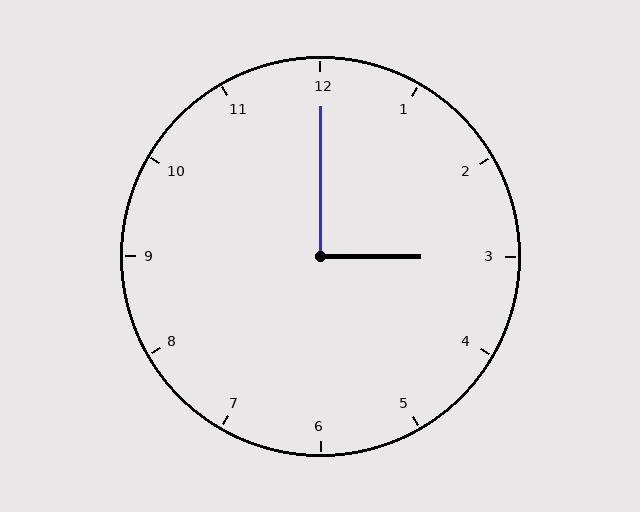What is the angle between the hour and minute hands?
Approximately 90 degrees.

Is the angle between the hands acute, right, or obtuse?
It is right.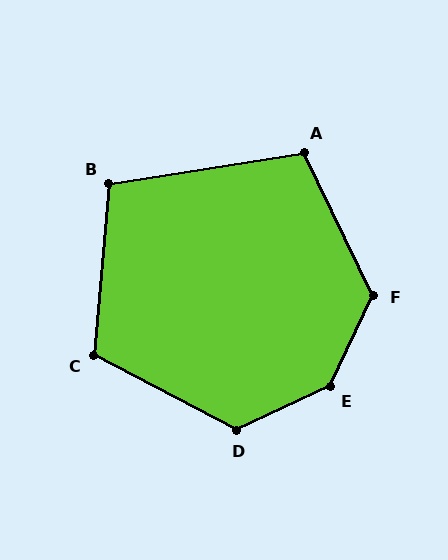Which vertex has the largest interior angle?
E, at approximately 140 degrees.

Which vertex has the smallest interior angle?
B, at approximately 104 degrees.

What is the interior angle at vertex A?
Approximately 107 degrees (obtuse).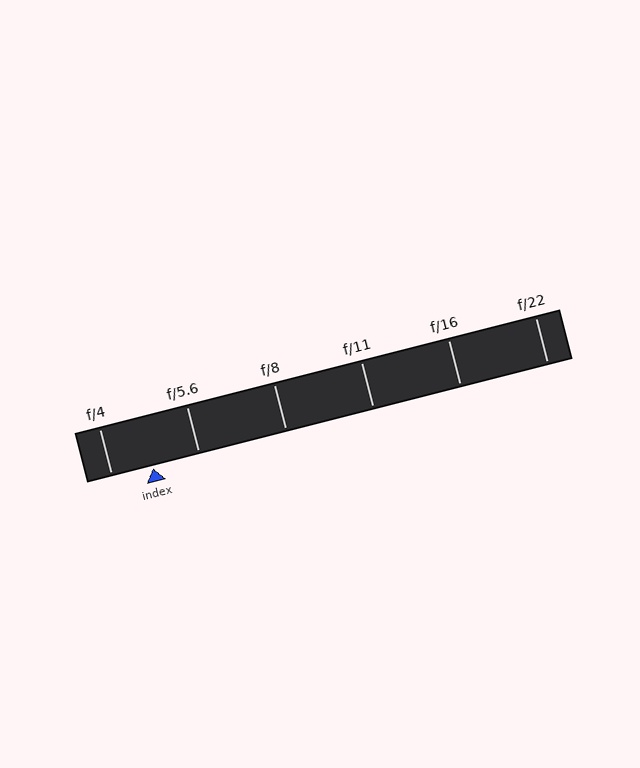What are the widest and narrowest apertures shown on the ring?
The widest aperture shown is f/4 and the narrowest is f/22.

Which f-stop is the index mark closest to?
The index mark is closest to f/4.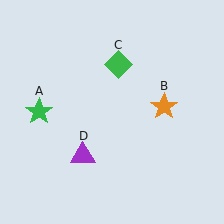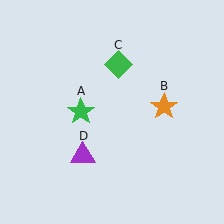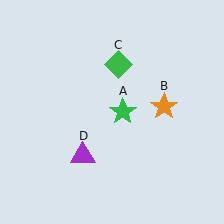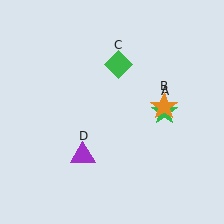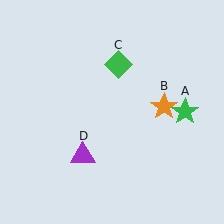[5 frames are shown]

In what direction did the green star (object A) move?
The green star (object A) moved right.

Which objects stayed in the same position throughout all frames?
Orange star (object B) and green diamond (object C) and purple triangle (object D) remained stationary.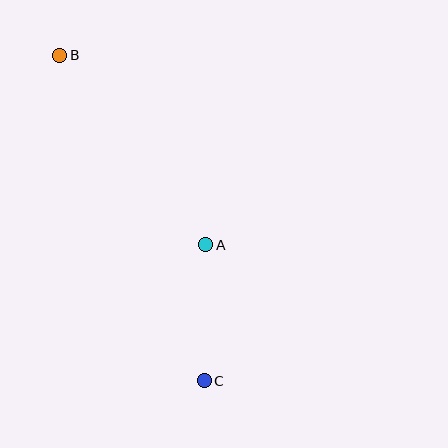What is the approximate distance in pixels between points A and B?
The distance between A and B is approximately 239 pixels.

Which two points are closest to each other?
Points A and C are closest to each other.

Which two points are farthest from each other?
Points B and C are farthest from each other.